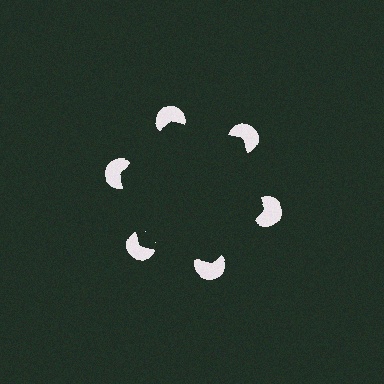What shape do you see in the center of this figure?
An illusory hexagon — its edges are inferred from the aligned wedge cuts in the pac-man discs, not physically drawn.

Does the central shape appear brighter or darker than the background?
It typically appears slightly darker than the background, even though no actual brightness change is drawn.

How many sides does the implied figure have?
6 sides.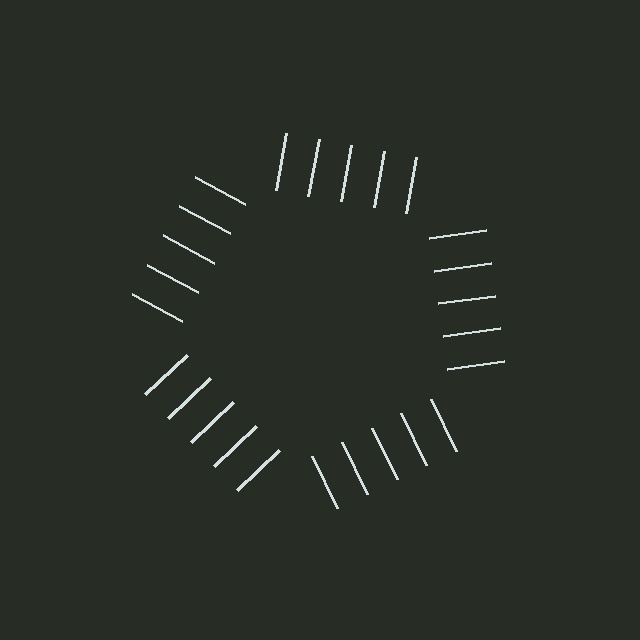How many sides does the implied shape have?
5 sides — the line-ends trace a pentagon.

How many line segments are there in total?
25 — 5 along each of the 5 edges.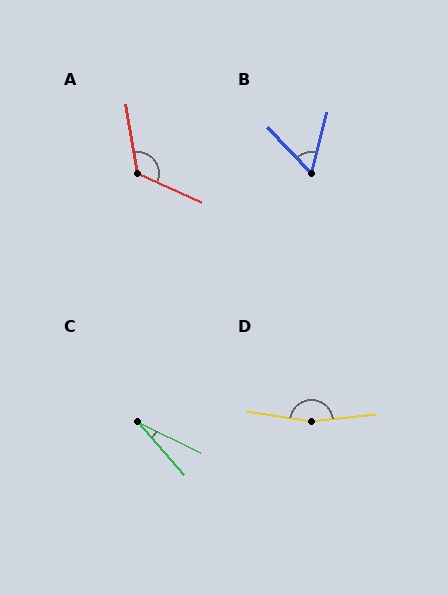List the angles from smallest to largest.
C (23°), B (57°), A (124°), D (165°).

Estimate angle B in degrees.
Approximately 57 degrees.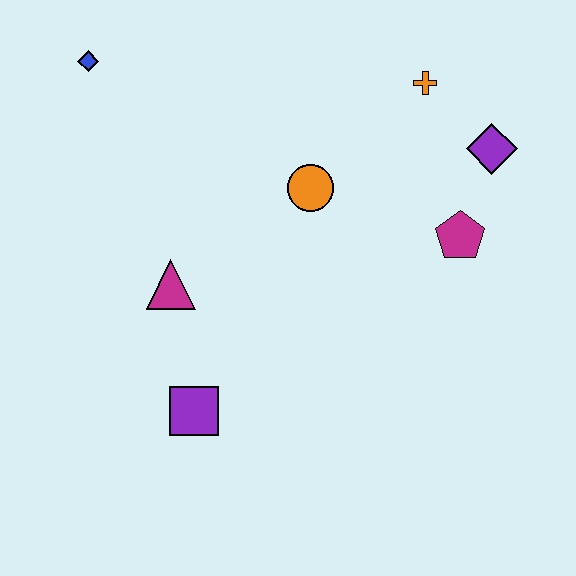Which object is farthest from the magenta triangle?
The purple diamond is farthest from the magenta triangle.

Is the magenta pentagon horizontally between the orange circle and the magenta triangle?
No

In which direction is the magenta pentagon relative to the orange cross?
The magenta pentagon is below the orange cross.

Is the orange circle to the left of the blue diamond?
No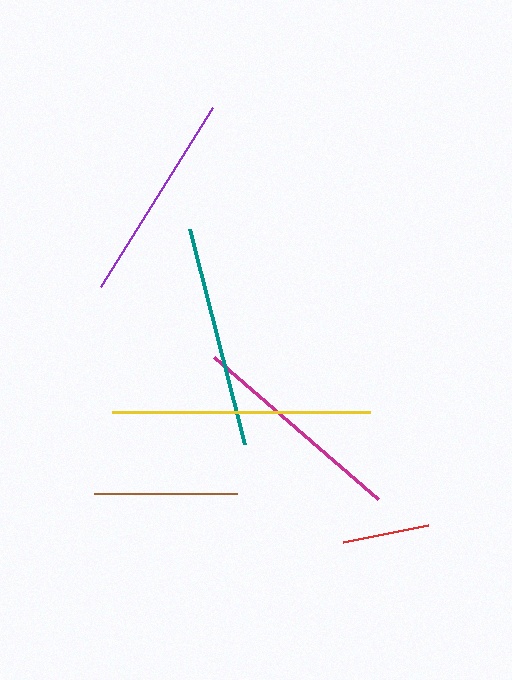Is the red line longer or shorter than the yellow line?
The yellow line is longer than the red line.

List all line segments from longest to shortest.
From longest to shortest: yellow, teal, magenta, purple, brown, red.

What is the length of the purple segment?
The purple segment is approximately 211 pixels long.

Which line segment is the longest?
The yellow line is the longest at approximately 258 pixels.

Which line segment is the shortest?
The red line is the shortest at approximately 86 pixels.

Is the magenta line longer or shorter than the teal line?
The teal line is longer than the magenta line.